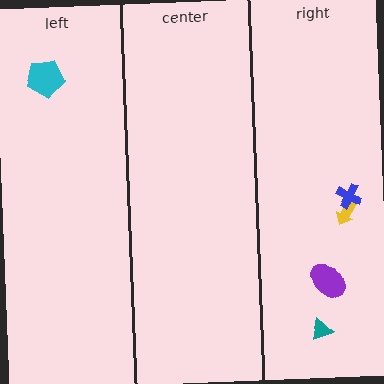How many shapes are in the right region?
4.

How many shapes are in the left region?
1.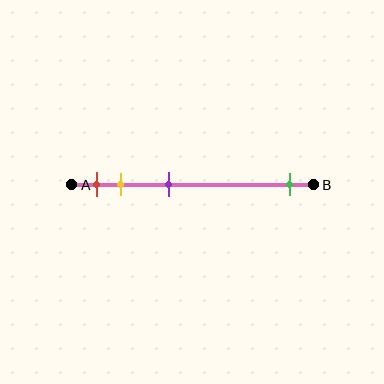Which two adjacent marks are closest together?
The red and yellow marks are the closest adjacent pair.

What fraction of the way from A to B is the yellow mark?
The yellow mark is approximately 20% (0.2) of the way from A to B.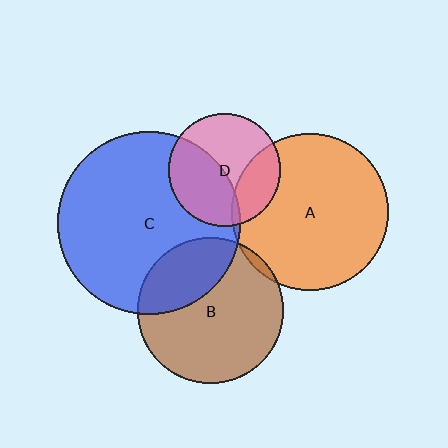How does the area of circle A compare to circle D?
Approximately 1.9 times.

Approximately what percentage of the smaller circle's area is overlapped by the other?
Approximately 25%.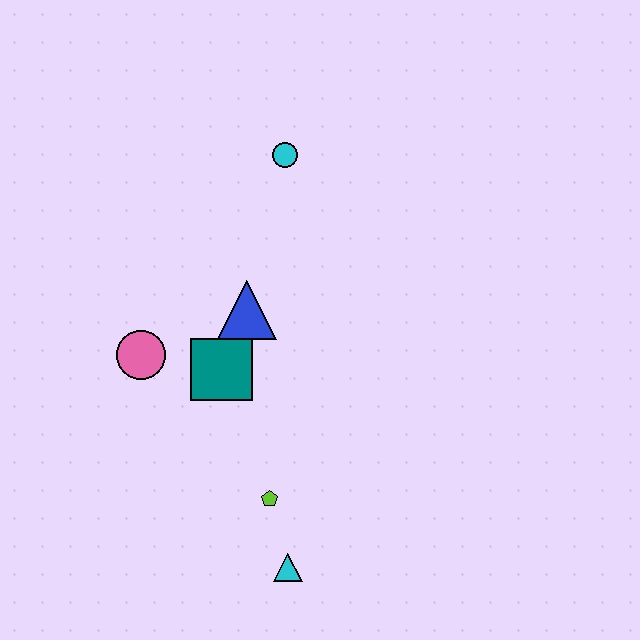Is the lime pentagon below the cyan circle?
Yes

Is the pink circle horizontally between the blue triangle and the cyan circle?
No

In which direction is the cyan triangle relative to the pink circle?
The cyan triangle is below the pink circle.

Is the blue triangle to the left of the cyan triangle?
Yes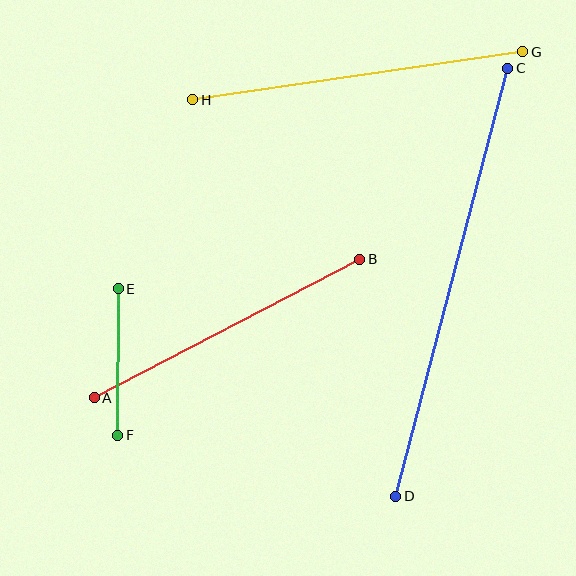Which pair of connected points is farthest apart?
Points C and D are farthest apart.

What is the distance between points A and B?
The distance is approximately 300 pixels.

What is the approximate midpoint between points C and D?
The midpoint is at approximately (452, 282) pixels.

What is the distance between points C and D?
The distance is approximately 442 pixels.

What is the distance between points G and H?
The distance is approximately 333 pixels.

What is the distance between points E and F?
The distance is approximately 147 pixels.